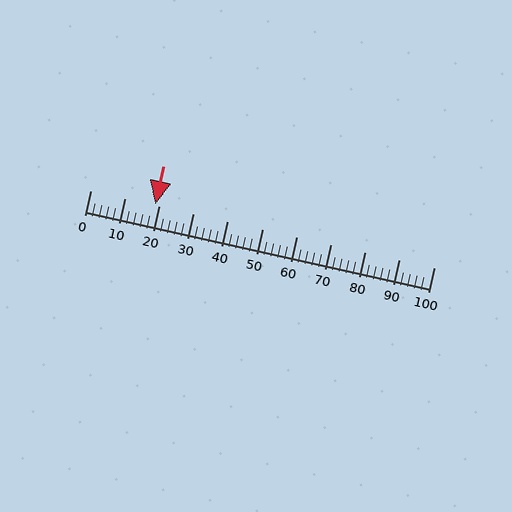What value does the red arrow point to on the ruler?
The red arrow points to approximately 19.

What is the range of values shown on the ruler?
The ruler shows values from 0 to 100.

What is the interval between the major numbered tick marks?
The major tick marks are spaced 10 units apart.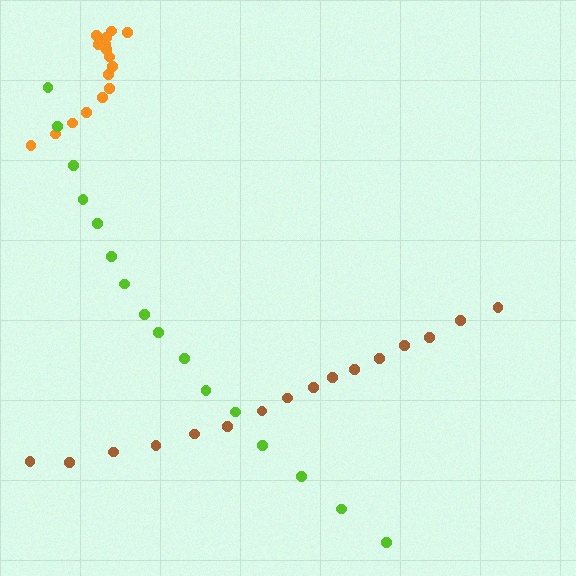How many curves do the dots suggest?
There are 3 distinct paths.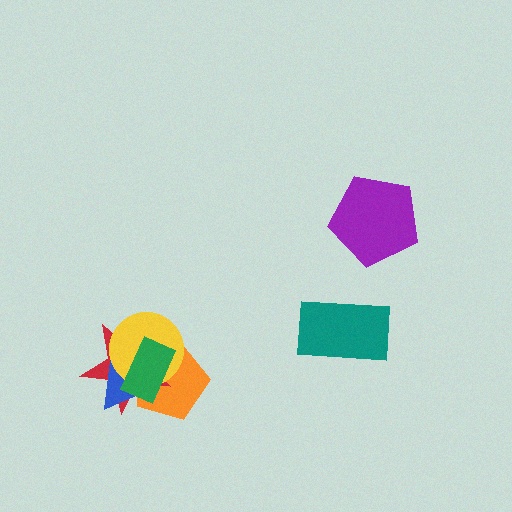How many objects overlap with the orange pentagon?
4 objects overlap with the orange pentagon.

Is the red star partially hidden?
Yes, it is partially covered by another shape.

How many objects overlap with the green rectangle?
4 objects overlap with the green rectangle.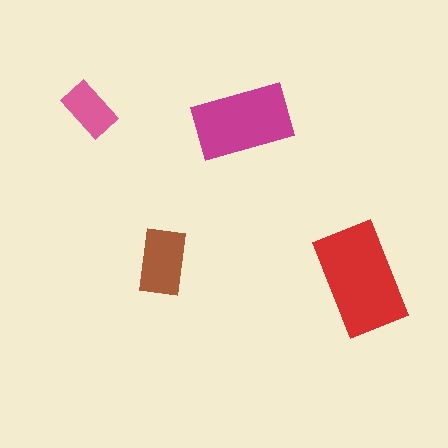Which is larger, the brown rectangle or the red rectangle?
The red one.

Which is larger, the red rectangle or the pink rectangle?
The red one.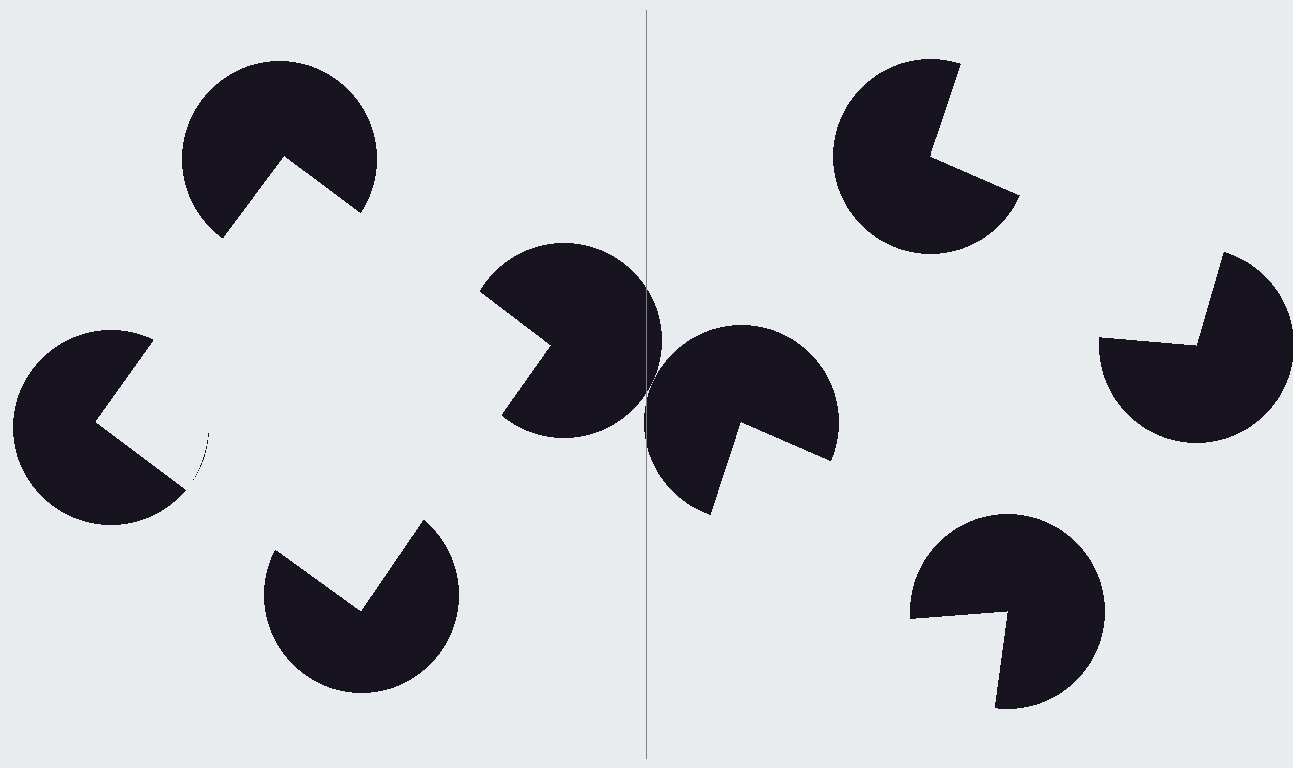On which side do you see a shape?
An illusory square appears on the left side. On the right side the wedge cuts are rotated, so no coherent shape forms.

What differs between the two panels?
The pac-man discs are positioned identically on both sides; only the wedge orientations differ. On the left they align to a square; on the right they are misaligned.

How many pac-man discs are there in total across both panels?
8 — 4 on each side.